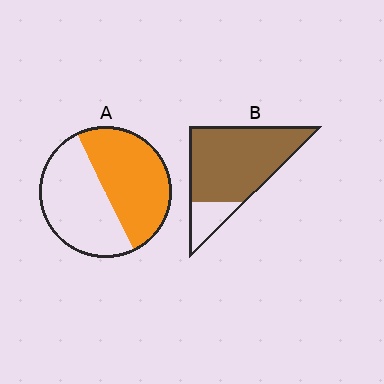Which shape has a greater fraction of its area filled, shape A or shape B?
Shape B.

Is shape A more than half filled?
Roughly half.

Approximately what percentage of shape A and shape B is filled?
A is approximately 50% and B is approximately 80%.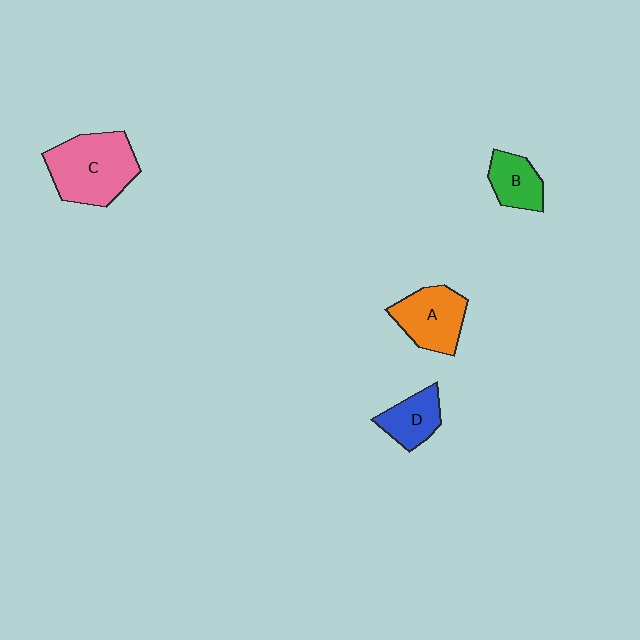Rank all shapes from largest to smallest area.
From largest to smallest: C (pink), A (orange), D (blue), B (green).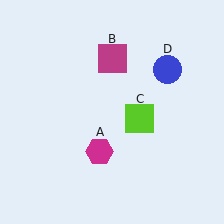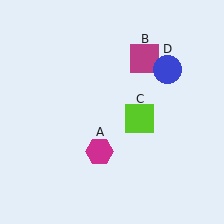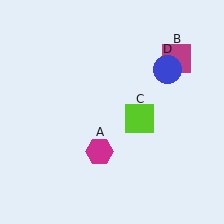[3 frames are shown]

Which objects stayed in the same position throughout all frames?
Magenta hexagon (object A) and lime square (object C) and blue circle (object D) remained stationary.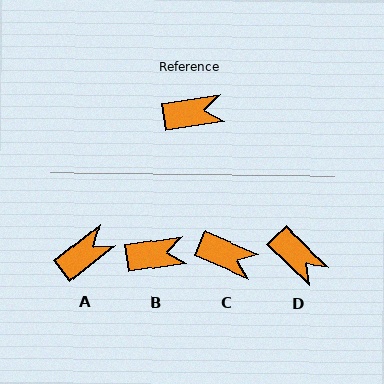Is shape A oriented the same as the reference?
No, it is off by about 29 degrees.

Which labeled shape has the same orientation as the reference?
B.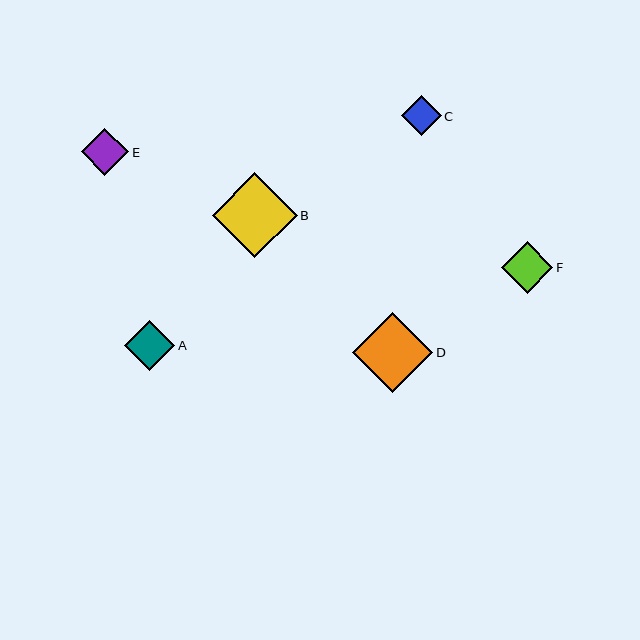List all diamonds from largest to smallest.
From largest to smallest: B, D, F, A, E, C.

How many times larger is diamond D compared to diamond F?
Diamond D is approximately 1.6 times the size of diamond F.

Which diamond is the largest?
Diamond B is the largest with a size of approximately 85 pixels.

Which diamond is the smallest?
Diamond C is the smallest with a size of approximately 40 pixels.